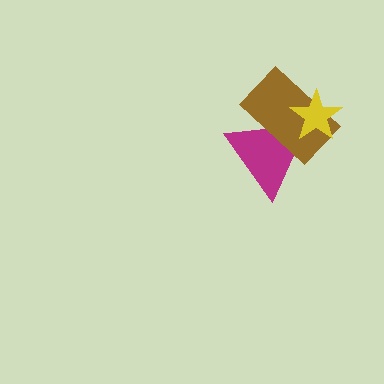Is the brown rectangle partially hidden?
Yes, it is partially covered by another shape.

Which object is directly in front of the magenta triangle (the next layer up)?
The brown rectangle is directly in front of the magenta triangle.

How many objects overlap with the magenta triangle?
2 objects overlap with the magenta triangle.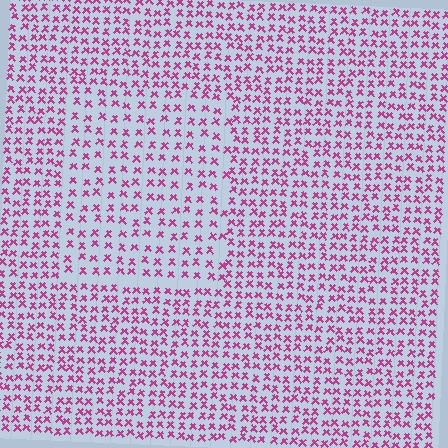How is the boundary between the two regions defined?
The boundary is defined by a change in element density (approximately 1.6x ratio). All elements are the same color, size, and shape.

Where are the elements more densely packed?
The elements are more densely packed outside the rectangle boundary.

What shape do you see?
I see a rectangle.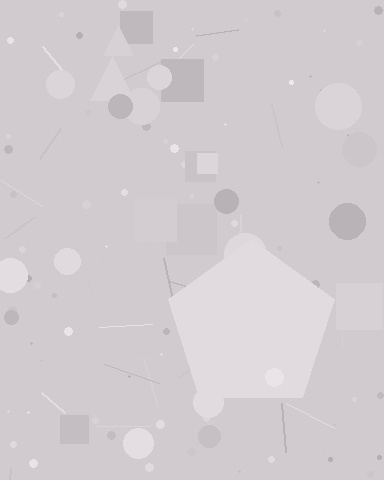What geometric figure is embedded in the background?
A pentagon is embedded in the background.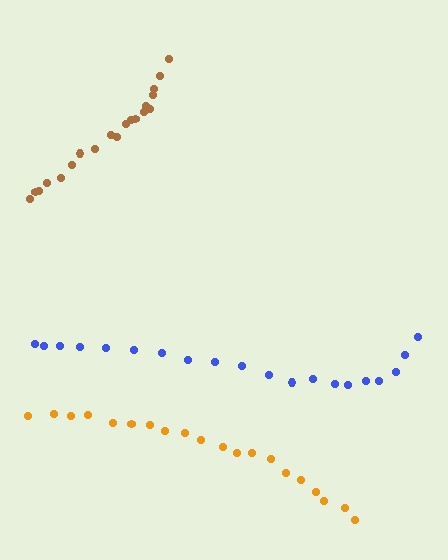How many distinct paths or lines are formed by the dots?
There are 3 distinct paths.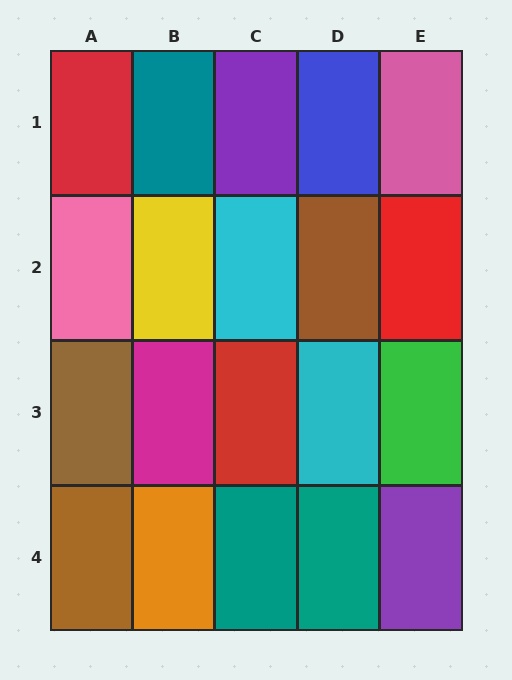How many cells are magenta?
1 cell is magenta.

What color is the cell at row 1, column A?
Red.